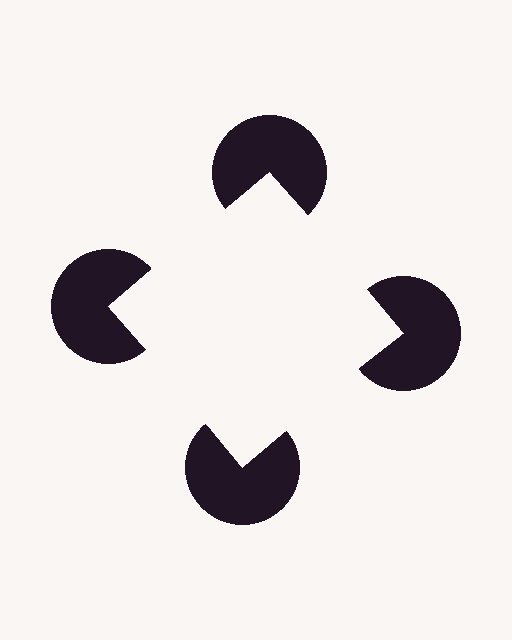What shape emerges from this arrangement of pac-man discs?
An illusory square — its edges are inferred from the aligned wedge cuts in the pac-man discs, not physically drawn.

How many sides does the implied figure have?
4 sides.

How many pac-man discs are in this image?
There are 4 — one at each vertex of the illusory square.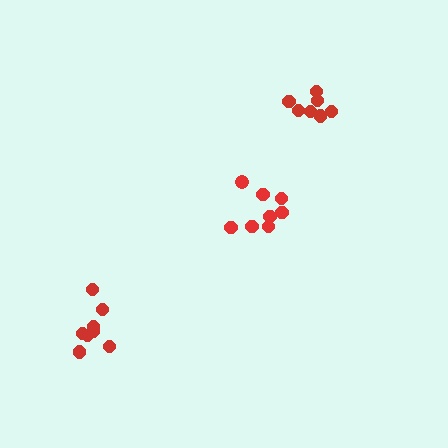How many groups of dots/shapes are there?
There are 3 groups.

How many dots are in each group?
Group 1: 7 dots, Group 2: 8 dots, Group 3: 8 dots (23 total).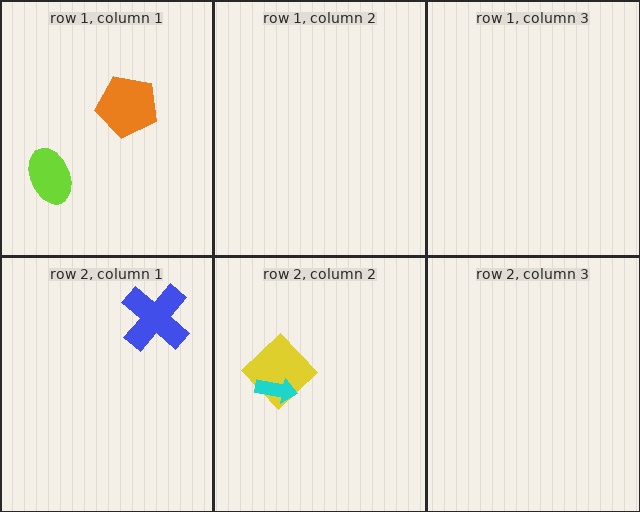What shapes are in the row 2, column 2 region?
The yellow diamond, the cyan arrow.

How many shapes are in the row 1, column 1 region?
2.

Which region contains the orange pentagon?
The row 1, column 1 region.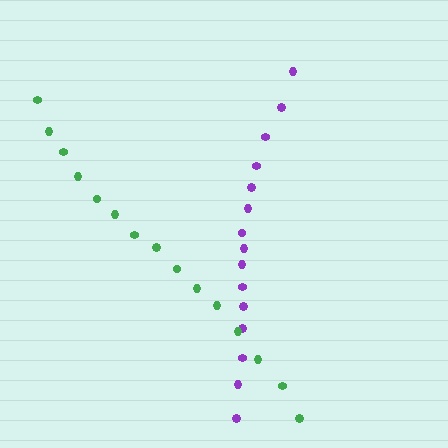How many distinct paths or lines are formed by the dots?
There are 2 distinct paths.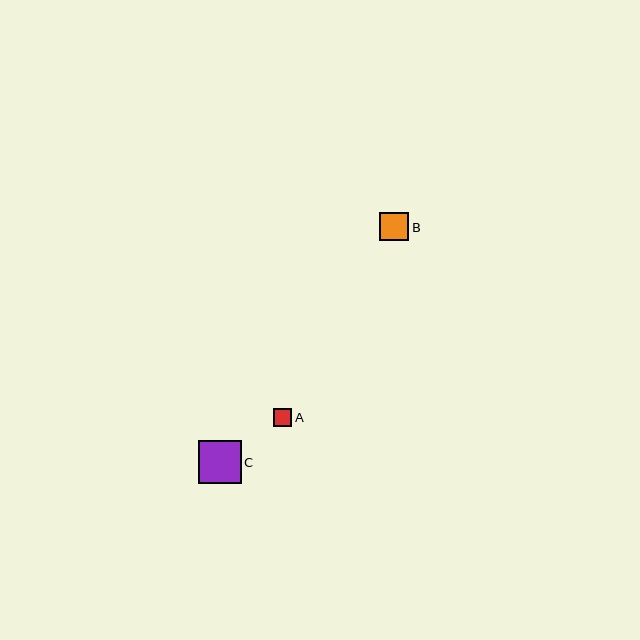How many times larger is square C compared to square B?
Square C is approximately 1.5 times the size of square B.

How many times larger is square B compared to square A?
Square B is approximately 1.6 times the size of square A.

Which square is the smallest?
Square A is the smallest with a size of approximately 18 pixels.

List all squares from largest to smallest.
From largest to smallest: C, B, A.